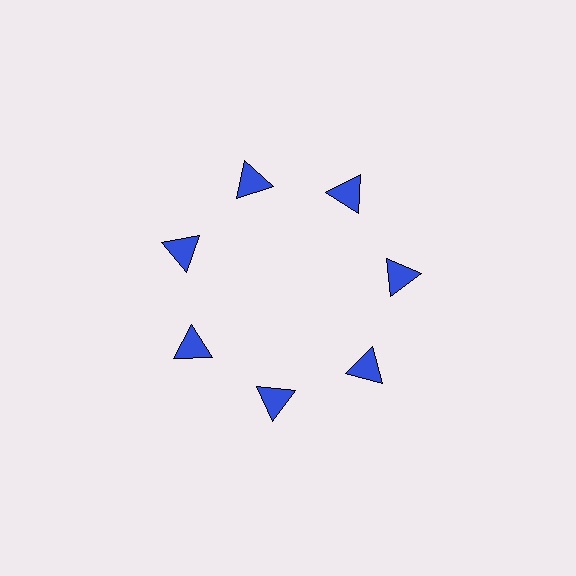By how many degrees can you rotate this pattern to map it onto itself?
The pattern maps onto itself every 51 degrees of rotation.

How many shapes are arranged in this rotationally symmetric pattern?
There are 7 shapes, arranged in 7 groups of 1.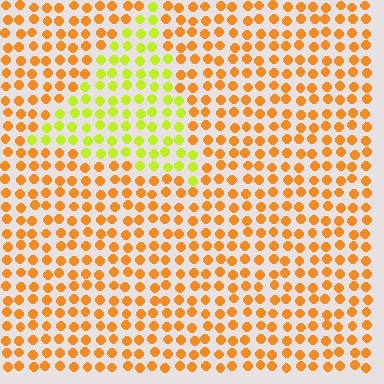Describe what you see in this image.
The image is filled with small orange elements in a uniform arrangement. A triangle-shaped region is visible where the elements are tinted to a slightly different hue, forming a subtle color boundary.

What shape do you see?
I see a triangle.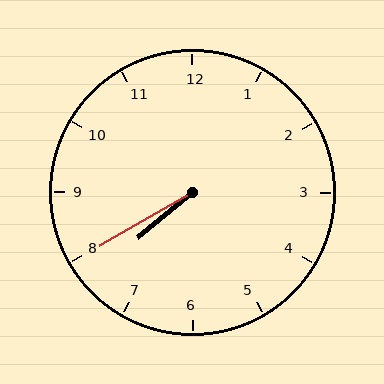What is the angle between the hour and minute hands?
Approximately 10 degrees.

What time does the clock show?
7:40.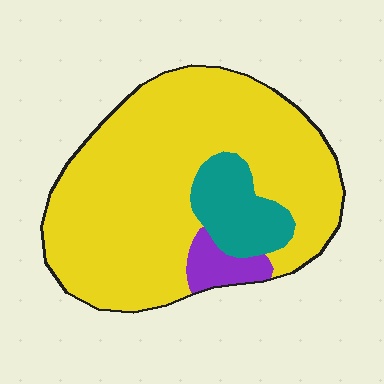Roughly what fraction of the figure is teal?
Teal covers roughly 15% of the figure.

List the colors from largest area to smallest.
From largest to smallest: yellow, teal, purple.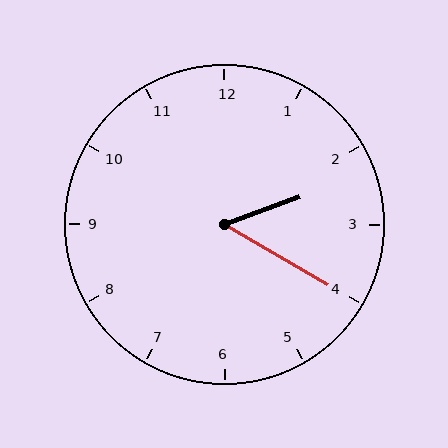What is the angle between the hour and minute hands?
Approximately 50 degrees.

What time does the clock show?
2:20.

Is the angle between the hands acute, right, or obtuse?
It is acute.